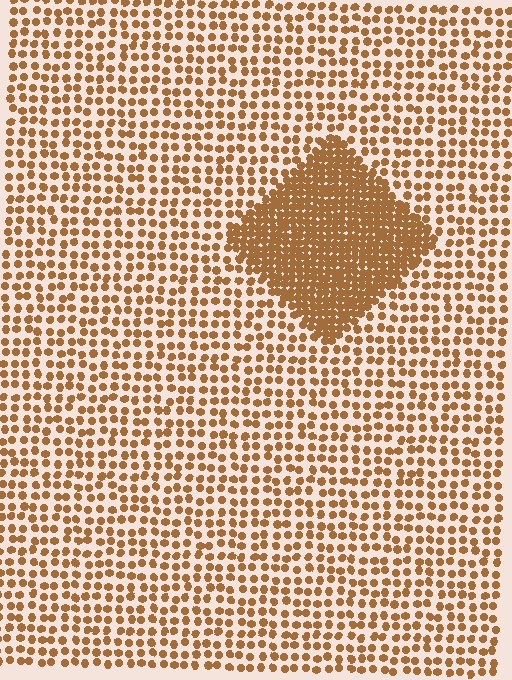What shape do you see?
I see a diamond.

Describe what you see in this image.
The image contains small brown elements arranged at two different densities. A diamond-shaped region is visible where the elements are more densely packed than the surrounding area.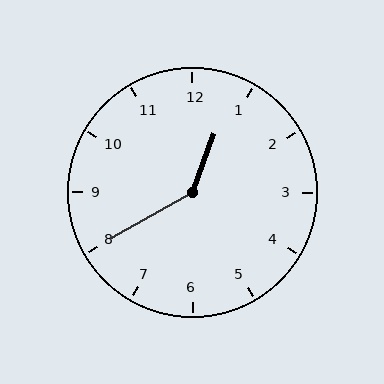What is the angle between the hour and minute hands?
Approximately 140 degrees.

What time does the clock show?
12:40.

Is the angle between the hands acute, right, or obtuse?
It is obtuse.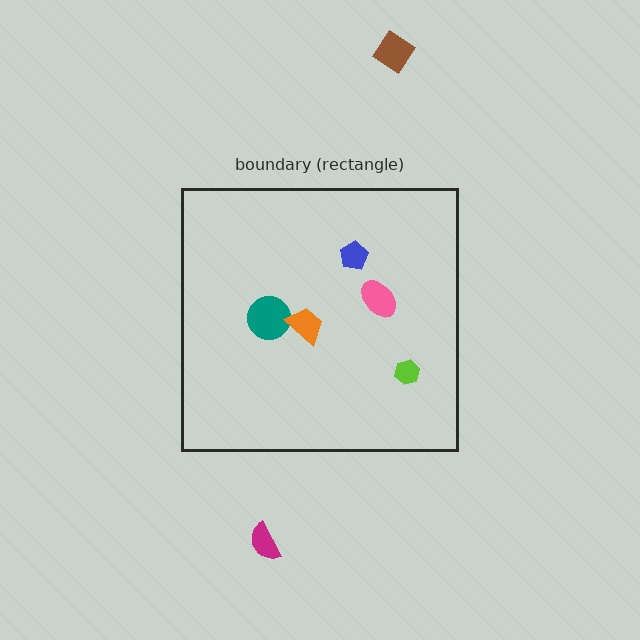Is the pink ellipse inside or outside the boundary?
Inside.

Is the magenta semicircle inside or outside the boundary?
Outside.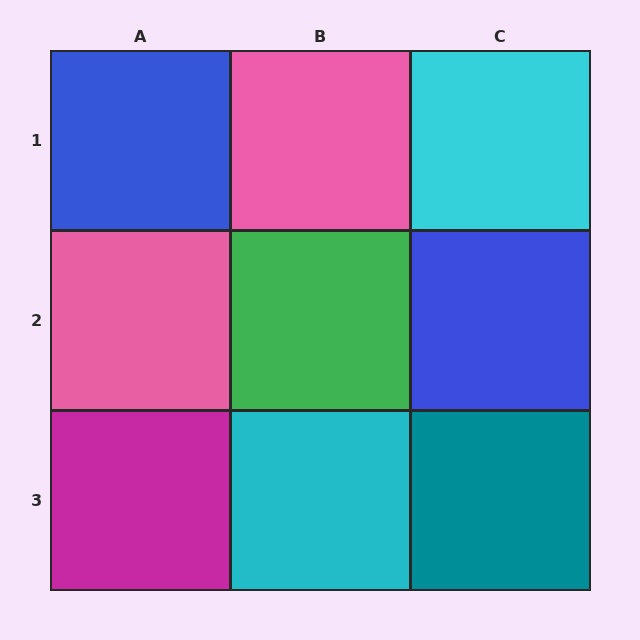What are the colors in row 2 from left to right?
Pink, green, blue.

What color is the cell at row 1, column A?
Blue.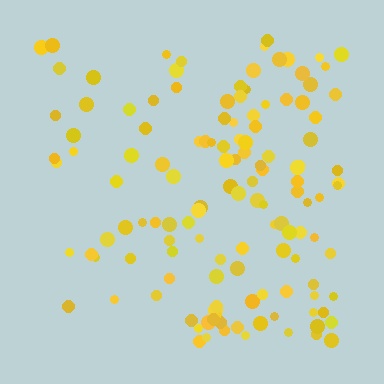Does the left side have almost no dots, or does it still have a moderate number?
Still a moderate number, just noticeably fewer than the right.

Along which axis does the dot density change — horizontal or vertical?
Horizontal.